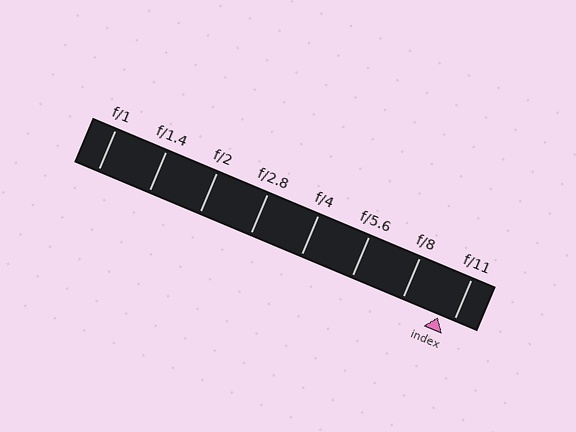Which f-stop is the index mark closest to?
The index mark is closest to f/11.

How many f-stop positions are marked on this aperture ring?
There are 8 f-stop positions marked.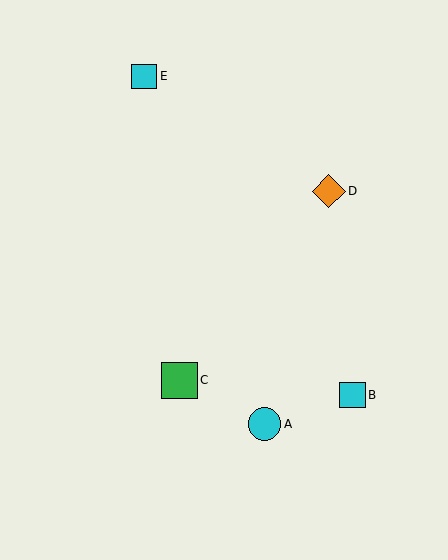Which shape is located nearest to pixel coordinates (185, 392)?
The green square (labeled C) at (179, 380) is nearest to that location.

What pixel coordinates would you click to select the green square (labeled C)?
Click at (179, 380) to select the green square C.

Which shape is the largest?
The green square (labeled C) is the largest.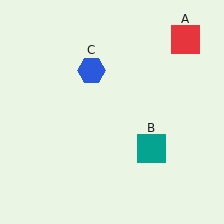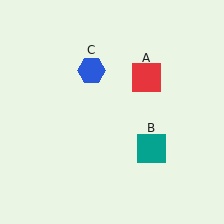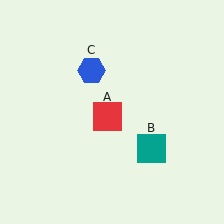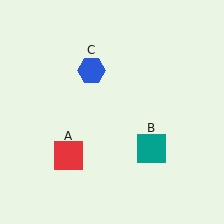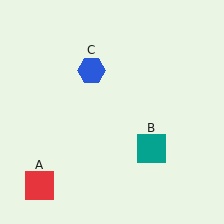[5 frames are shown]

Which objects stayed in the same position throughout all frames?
Teal square (object B) and blue hexagon (object C) remained stationary.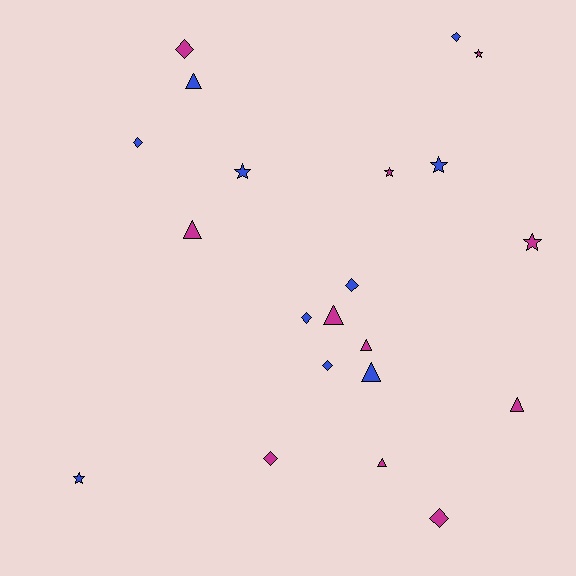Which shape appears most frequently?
Diamond, with 8 objects.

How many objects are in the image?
There are 21 objects.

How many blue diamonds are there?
There are 5 blue diamonds.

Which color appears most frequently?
Magenta, with 11 objects.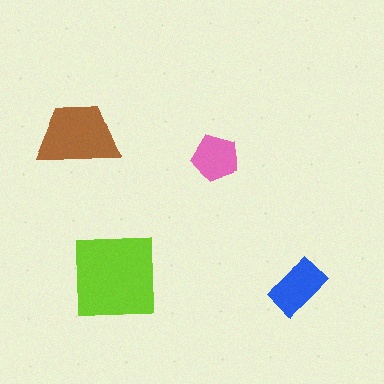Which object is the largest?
The lime square.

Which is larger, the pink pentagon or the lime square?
The lime square.